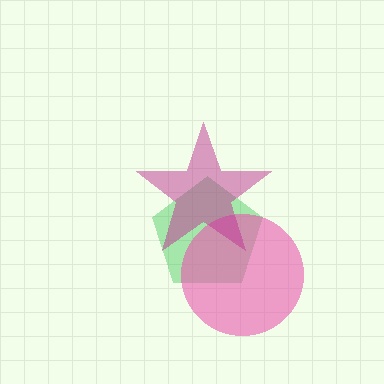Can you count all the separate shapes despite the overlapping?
Yes, there are 3 separate shapes.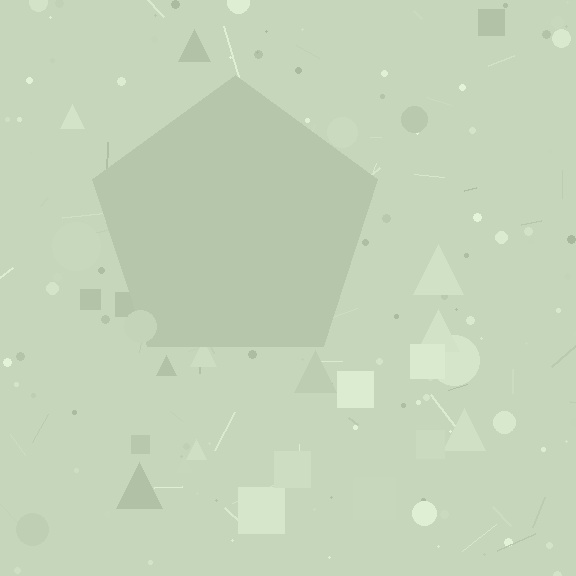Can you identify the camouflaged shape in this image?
The camouflaged shape is a pentagon.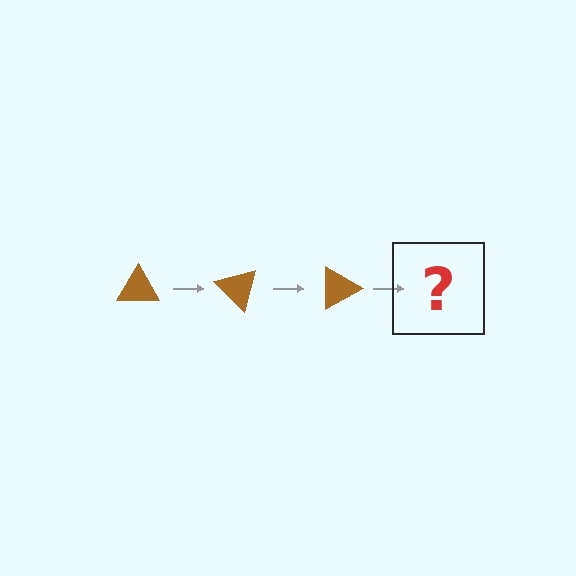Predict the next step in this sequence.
The next step is a brown triangle rotated 135 degrees.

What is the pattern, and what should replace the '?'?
The pattern is that the triangle rotates 45 degrees each step. The '?' should be a brown triangle rotated 135 degrees.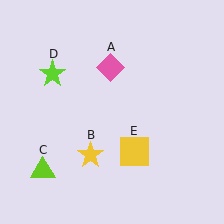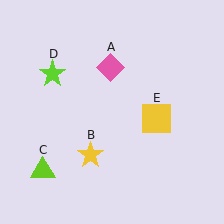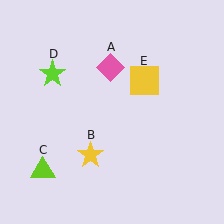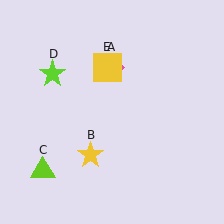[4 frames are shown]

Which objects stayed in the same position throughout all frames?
Pink diamond (object A) and yellow star (object B) and lime triangle (object C) and lime star (object D) remained stationary.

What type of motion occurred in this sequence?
The yellow square (object E) rotated counterclockwise around the center of the scene.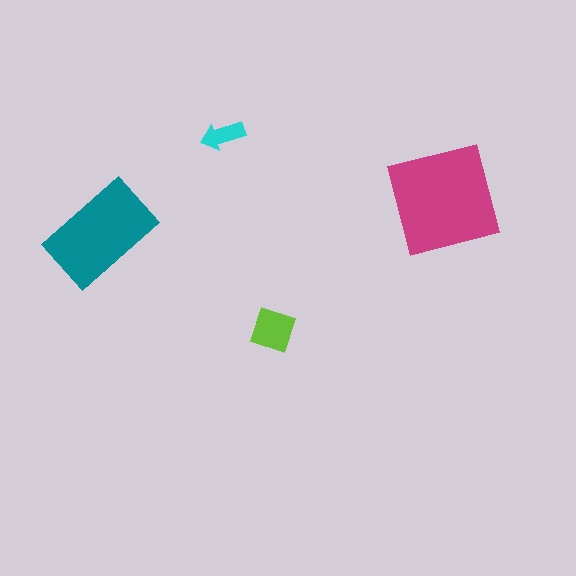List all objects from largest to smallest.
The magenta square, the teal rectangle, the lime square, the cyan arrow.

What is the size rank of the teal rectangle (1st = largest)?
2nd.